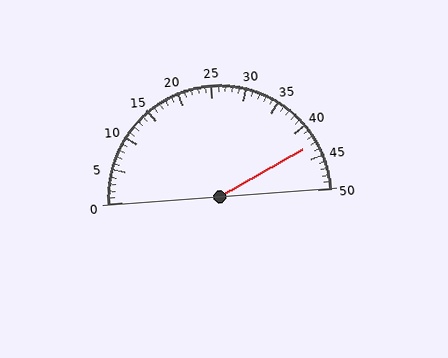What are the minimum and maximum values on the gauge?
The gauge ranges from 0 to 50.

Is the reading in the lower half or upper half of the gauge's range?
The reading is in the upper half of the range (0 to 50).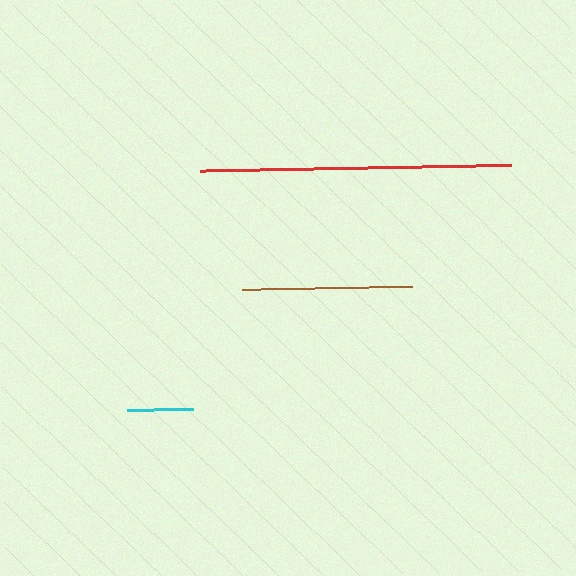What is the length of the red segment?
The red segment is approximately 311 pixels long.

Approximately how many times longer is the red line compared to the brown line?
The red line is approximately 1.8 times the length of the brown line.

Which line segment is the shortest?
The cyan line is the shortest at approximately 66 pixels.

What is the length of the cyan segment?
The cyan segment is approximately 66 pixels long.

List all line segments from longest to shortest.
From longest to shortest: red, brown, cyan.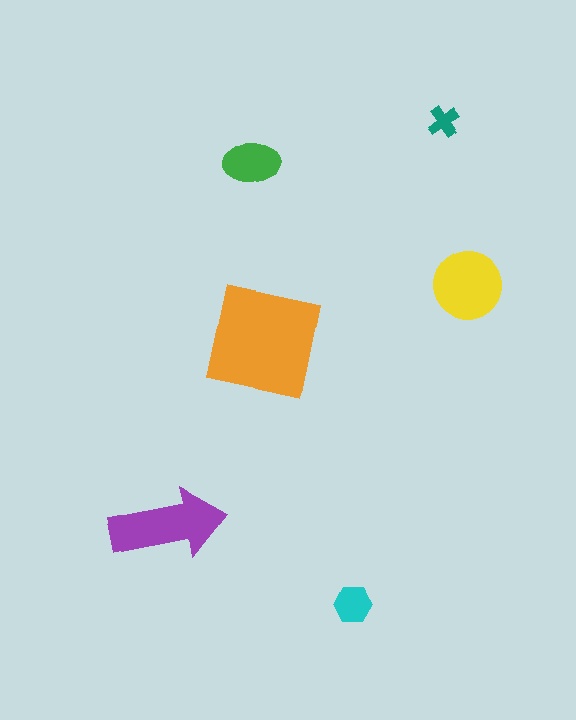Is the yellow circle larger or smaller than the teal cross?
Larger.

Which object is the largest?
The orange square.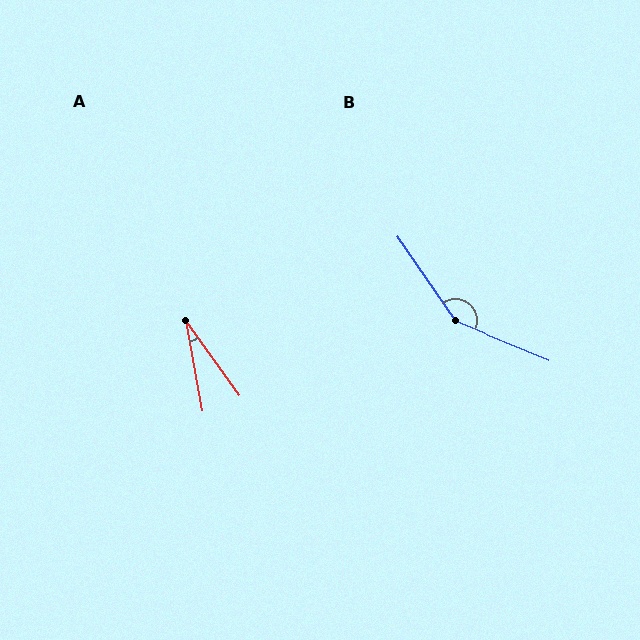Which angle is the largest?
B, at approximately 147 degrees.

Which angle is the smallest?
A, at approximately 25 degrees.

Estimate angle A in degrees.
Approximately 25 degrees.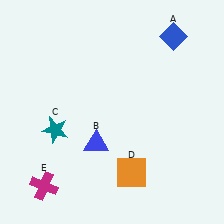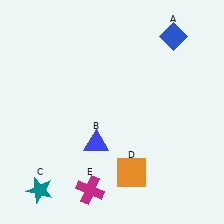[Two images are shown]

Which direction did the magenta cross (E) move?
The magenta cross (E) moved right.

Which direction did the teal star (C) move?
The teal star (C) moved down.